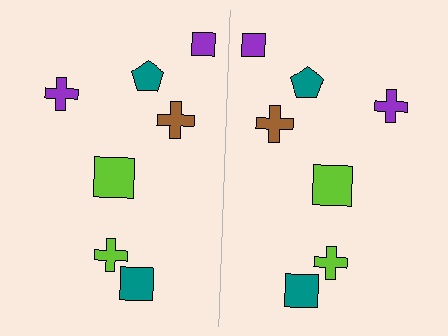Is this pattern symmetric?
Yes, this pattern has bilateral (reflection) symmetry.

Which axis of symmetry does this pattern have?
The pattern has a vertical axis of symmetry running through the center of the image.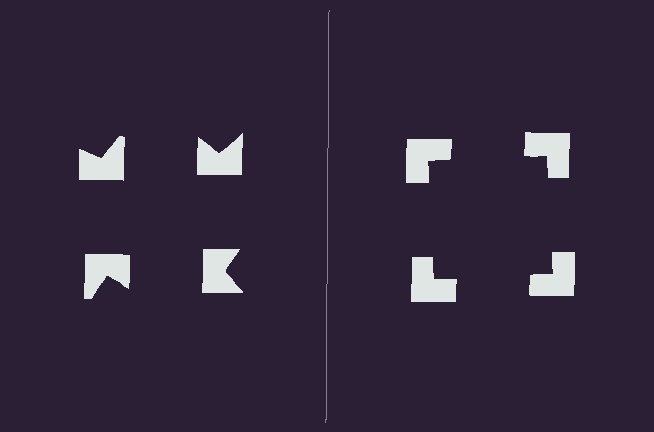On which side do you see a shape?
An illusory square appears on the right side. On the left side the wedge cuts are rotated, so no coherent shape forms.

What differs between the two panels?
The notched squares are positioned identically on both sides; only the wedge orientations differ. On the right they align to a square; on the left they are misaligned.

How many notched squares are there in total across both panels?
8 — 4 on each side.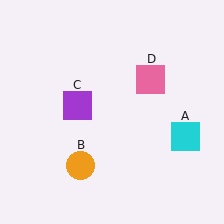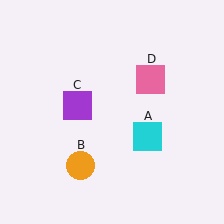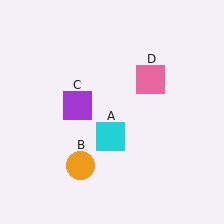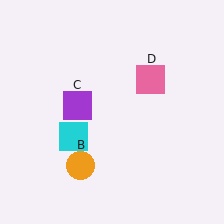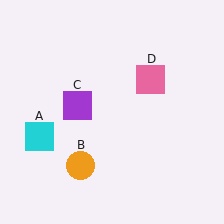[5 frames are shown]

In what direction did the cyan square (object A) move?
The cyan square (object A) moved left.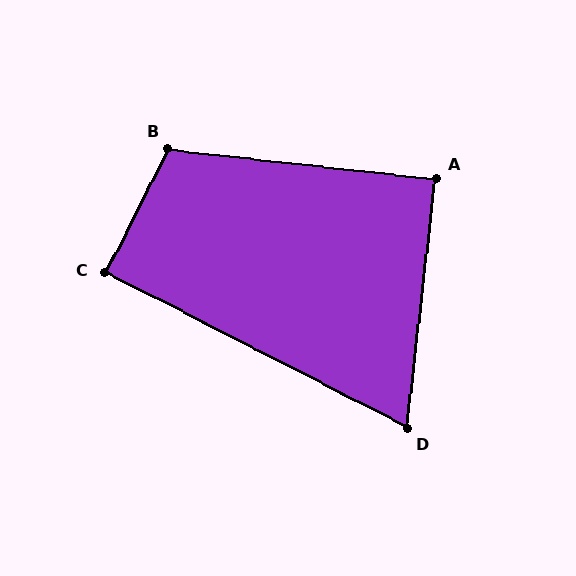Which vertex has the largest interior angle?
B, at approximately 111 degrees.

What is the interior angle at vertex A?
Approximately 90 degrees (approximately right).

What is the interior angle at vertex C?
Approximately 90 degrees (approximately right).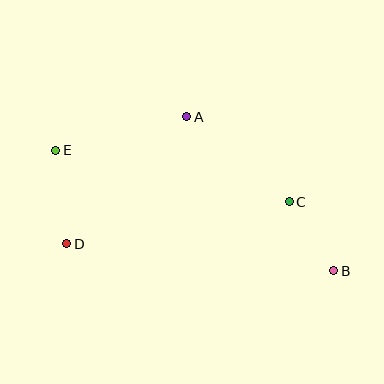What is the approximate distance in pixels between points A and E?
The distance between A and E is approximately 135 pixels.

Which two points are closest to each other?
Points B and C are closest to each other.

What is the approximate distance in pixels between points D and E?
The distance between D and E is approximately 94 pixels.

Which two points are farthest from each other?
Points B and E are farthest from each other.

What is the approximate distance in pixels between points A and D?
The distance between A and D is approximately 175 pixels.